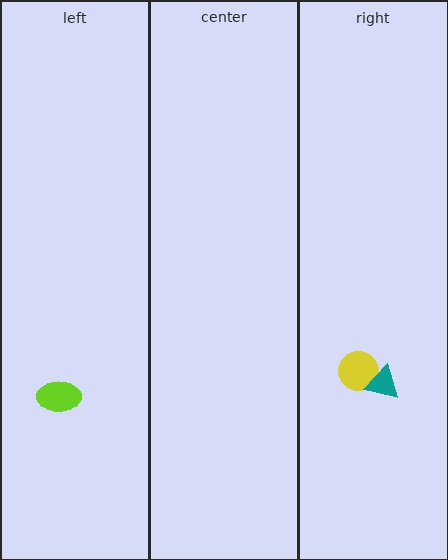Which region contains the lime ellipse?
The left region.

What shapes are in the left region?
The lime ellipse.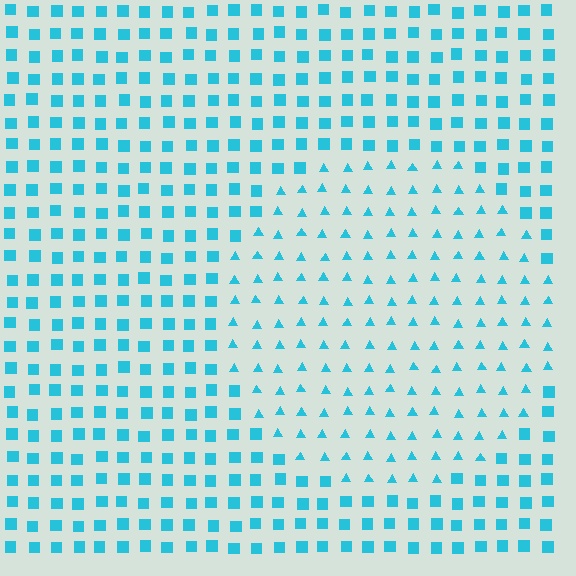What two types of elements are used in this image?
The image uses triangles inside the circle region and squares outside it.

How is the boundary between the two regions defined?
The boundary is defined by a change in element shape: triangles inside vs. squares outside. All elements share the same color and spacing.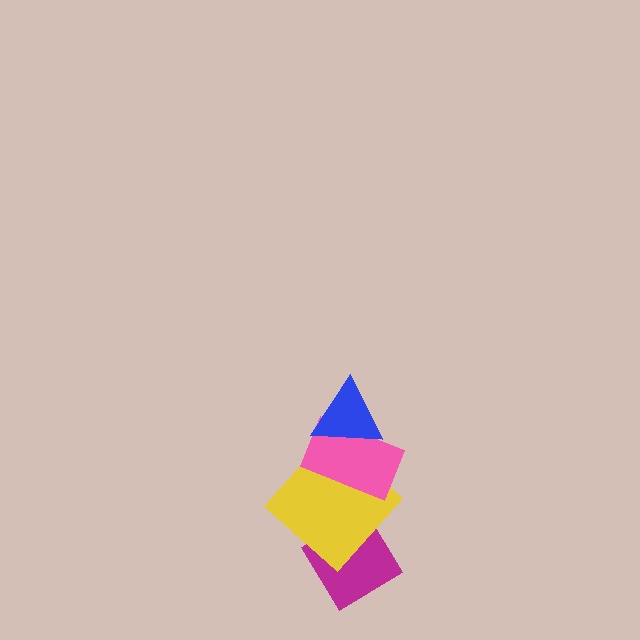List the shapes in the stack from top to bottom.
From top to bottom: the blue triangle, the pink rectangle, the yellow diamond, the magenta diamond.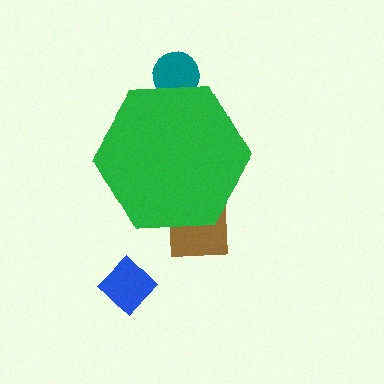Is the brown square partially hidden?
Yes, the brown square is partially hidden behind the green hexagon.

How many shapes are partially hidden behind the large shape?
2 shapes are partially hidden.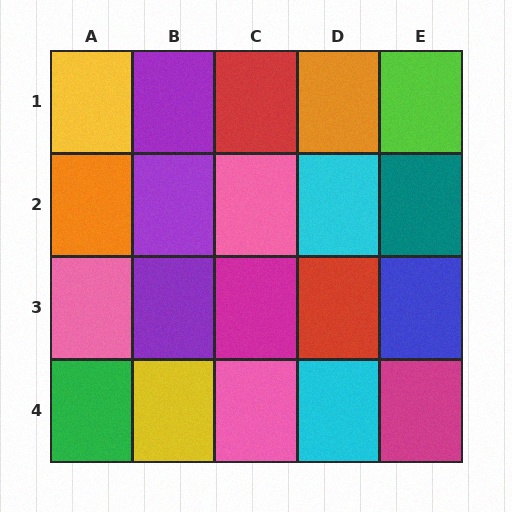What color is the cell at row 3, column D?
Red.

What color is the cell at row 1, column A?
Yellow.